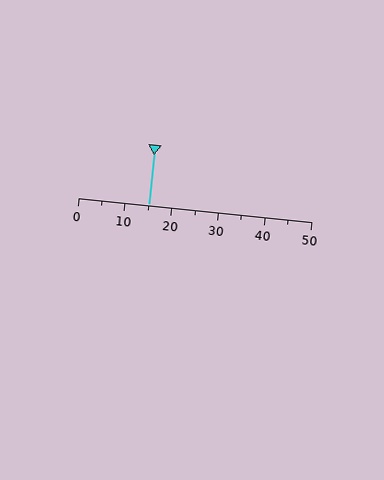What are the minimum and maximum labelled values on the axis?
The axis runs from 0 to 50.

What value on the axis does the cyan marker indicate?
The marker indicates approximately 15.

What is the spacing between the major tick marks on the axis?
The major ticks are spaced 10 apart.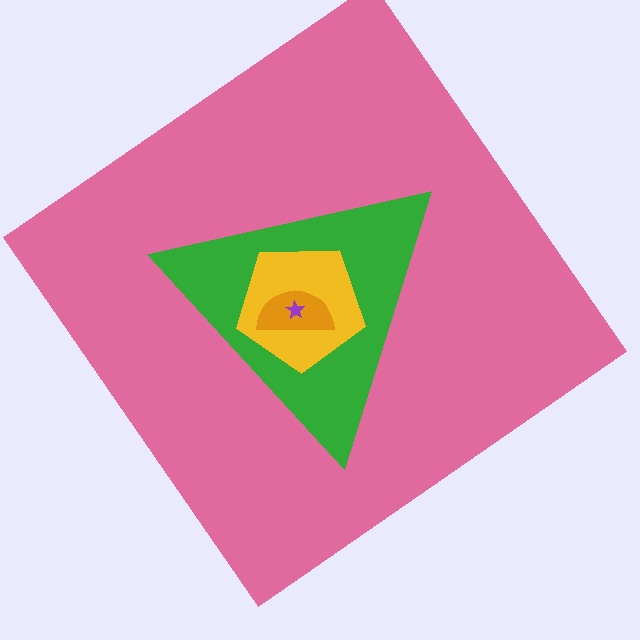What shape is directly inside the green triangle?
The yellow pentagon.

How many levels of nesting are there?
5.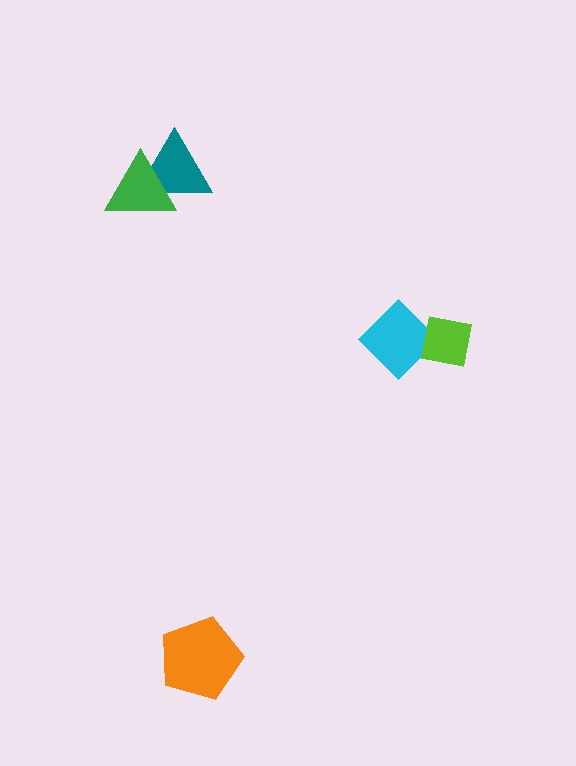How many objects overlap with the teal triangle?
1 object overlaps with the teal triangle.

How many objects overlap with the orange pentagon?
0 objects overlap with the orange pentagon.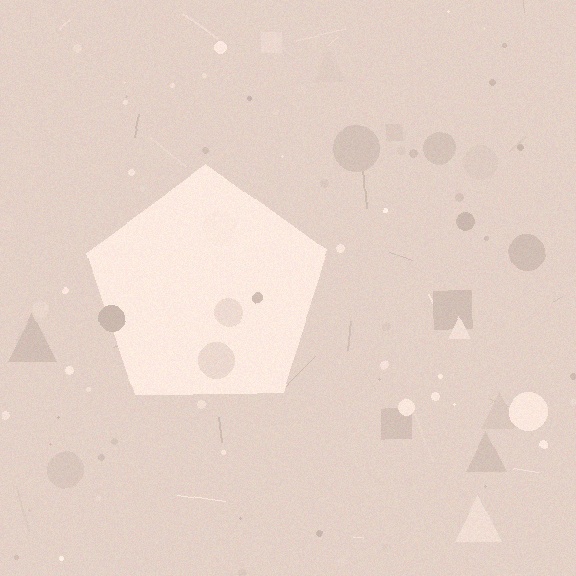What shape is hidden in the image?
A pentagon is hidden in the image.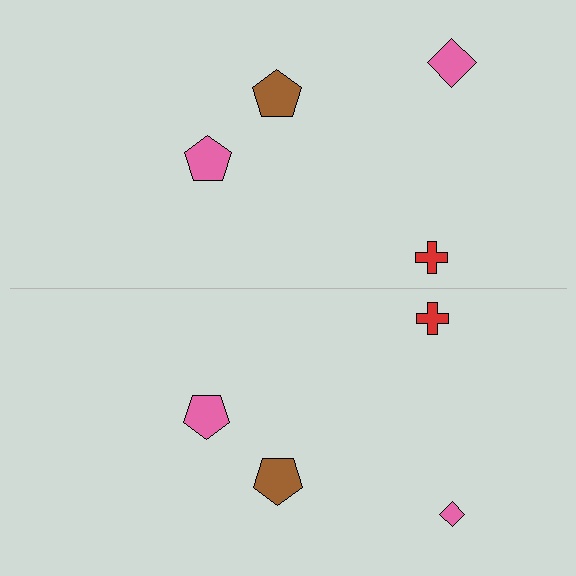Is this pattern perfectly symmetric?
No, the pattern is not perfectly symmetric. The pink diamond on the bottom side has a different size than its mirror counterpart.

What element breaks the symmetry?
The pink diamond on the bottom side has a different size than its mirror counterpart.